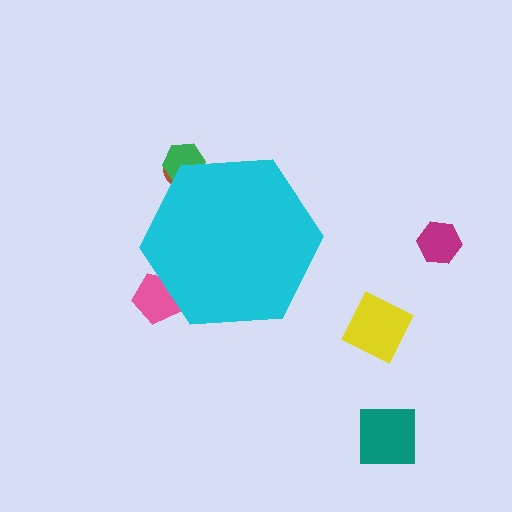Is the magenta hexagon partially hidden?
No, the magenta hexagon is fully visible.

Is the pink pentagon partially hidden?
Yes, the pink pentagon is partially hidden behind the cyan hexagon.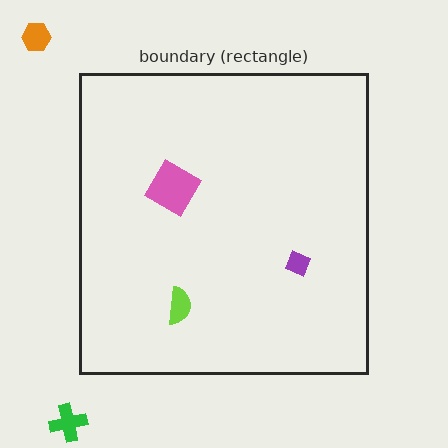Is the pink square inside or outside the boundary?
Inside.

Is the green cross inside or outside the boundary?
Outside.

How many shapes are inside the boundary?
3 inside, 2 outside.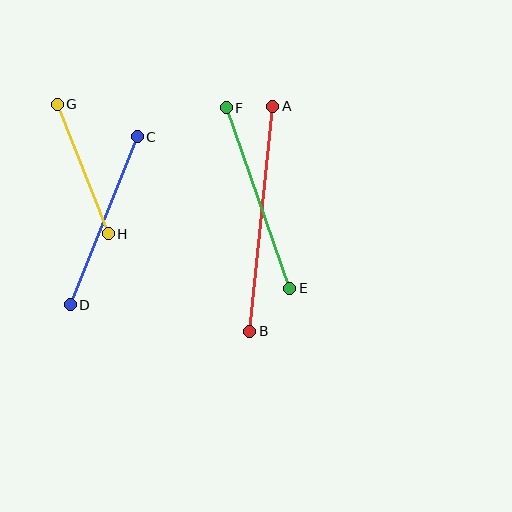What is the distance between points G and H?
The distance is approximately 139 pixels.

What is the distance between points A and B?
The distance is approximately 226 pixels.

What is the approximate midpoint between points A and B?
The midpoint is at approximately (261, 219) pixels.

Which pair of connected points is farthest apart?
Points A and B are farthest apart.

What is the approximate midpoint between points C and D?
The midpoint is at approximately (104, 221) pixels.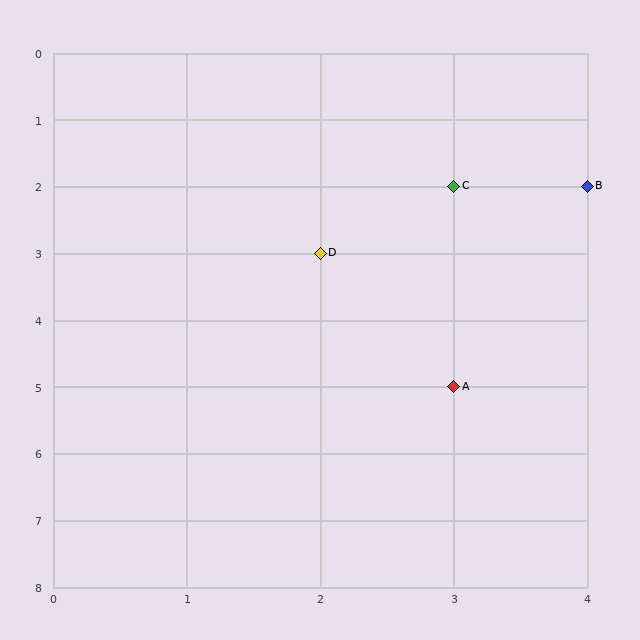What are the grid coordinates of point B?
Point B is at grid coordinates (4, 2).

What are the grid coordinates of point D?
Point D is at grid coordinates (2, 3).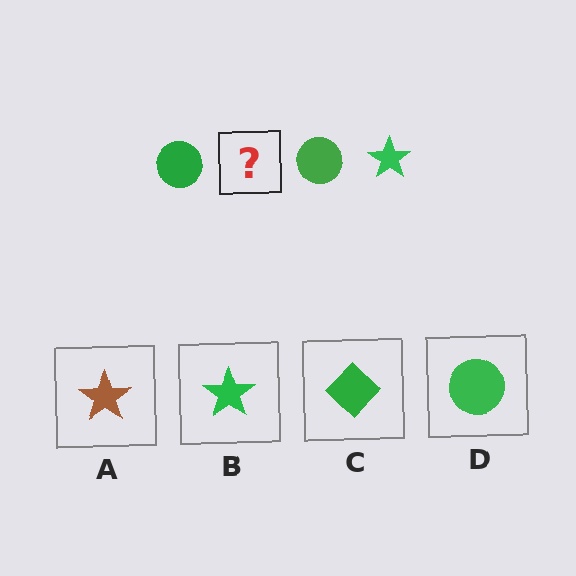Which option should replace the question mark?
Option B.